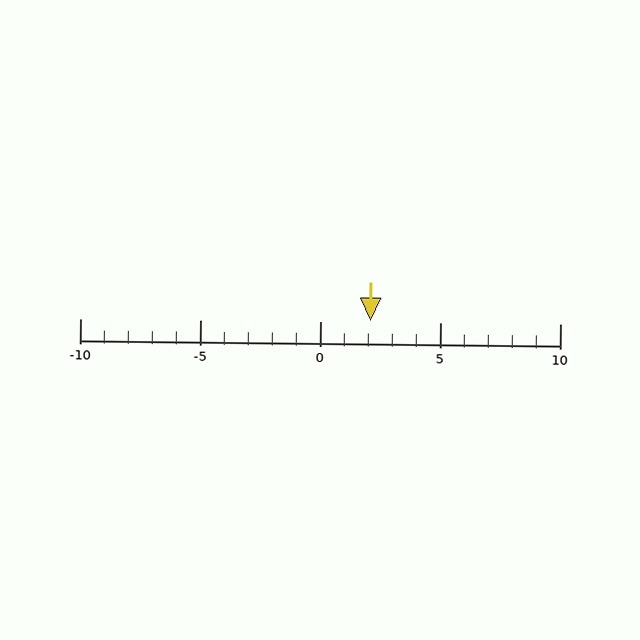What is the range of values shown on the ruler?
The ruler shows values from -10 to 10.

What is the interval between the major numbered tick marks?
The major tick marks are spaced 5 units apart.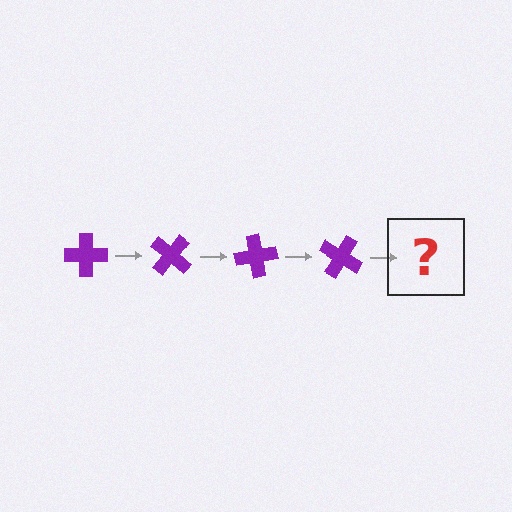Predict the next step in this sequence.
The next step is a purple cross rotated 160 degrees.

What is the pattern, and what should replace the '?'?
The pattern is that the cross rotates 40 degrees each step. The '?' should be a purple cross rotated 160 degrees.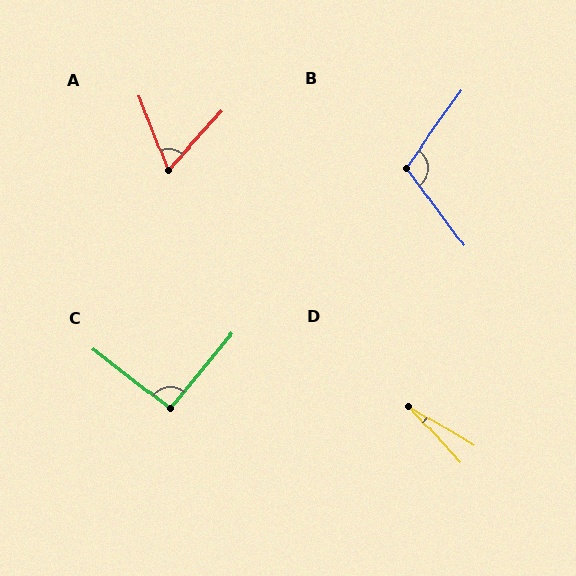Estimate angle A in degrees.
Approximately 63 degrees.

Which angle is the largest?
B, at approximately 107 degrees.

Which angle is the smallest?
D, at approximately 17 degrees.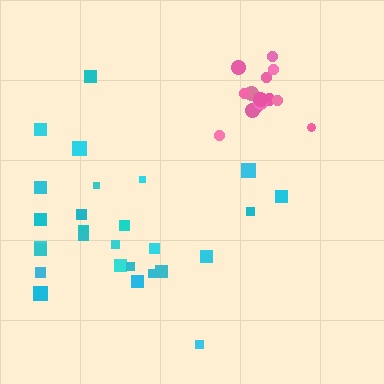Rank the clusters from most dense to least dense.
pink, cyan.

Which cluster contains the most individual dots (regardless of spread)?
Cyan (27).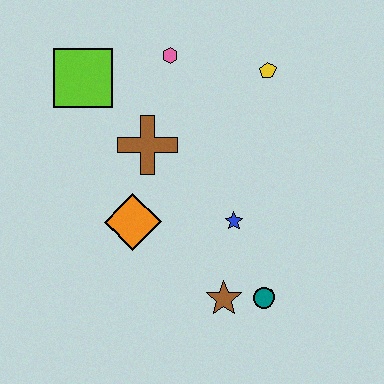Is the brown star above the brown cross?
No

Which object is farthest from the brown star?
The lime square is farthest from the brown star.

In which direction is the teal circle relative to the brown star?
The teal circle is to the right of the brown star.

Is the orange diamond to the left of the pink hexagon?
Yes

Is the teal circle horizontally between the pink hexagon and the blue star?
No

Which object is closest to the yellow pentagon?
The pink hexagon is closest to the yellow pentagon.